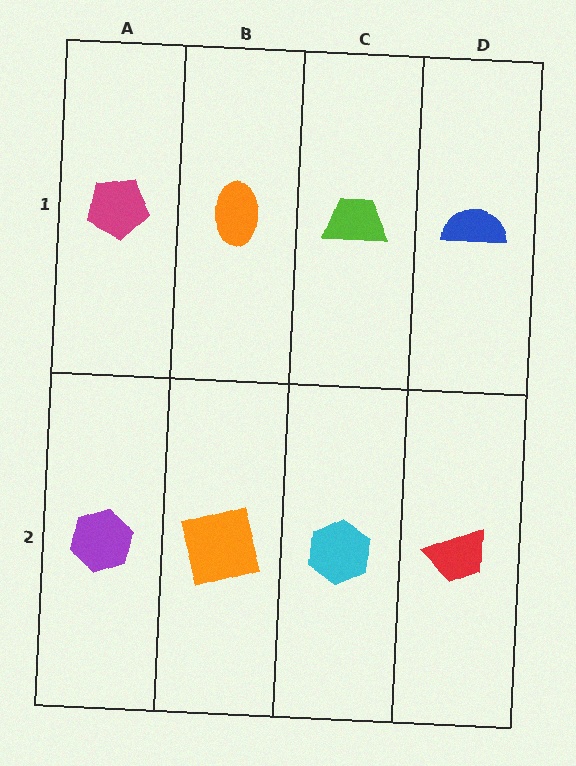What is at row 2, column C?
A cyan hexagon.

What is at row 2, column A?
A purple hexagon.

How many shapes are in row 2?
4 shapes.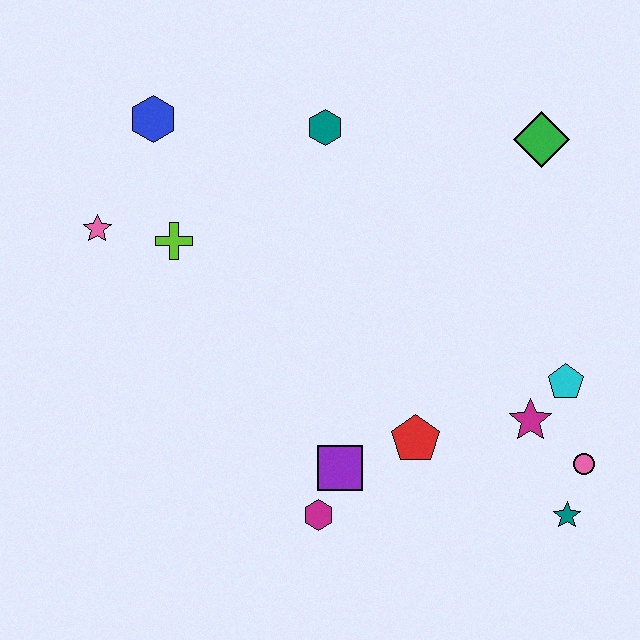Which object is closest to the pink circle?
The teal star is closest to the pink circle.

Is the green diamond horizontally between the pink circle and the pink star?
Yes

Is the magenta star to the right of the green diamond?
No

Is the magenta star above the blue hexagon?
No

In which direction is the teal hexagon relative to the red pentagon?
The teal hexagon is above the red pentagon.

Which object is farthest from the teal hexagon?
The teal star is farthest from the teal hexagon.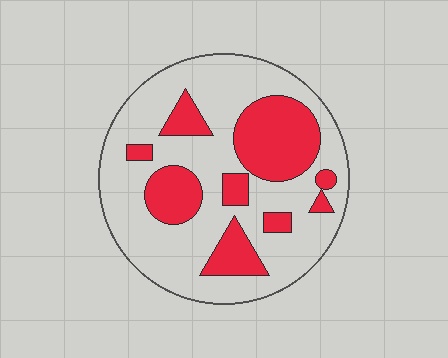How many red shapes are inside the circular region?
9.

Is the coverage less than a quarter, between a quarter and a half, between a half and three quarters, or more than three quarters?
Between a quarter and a half.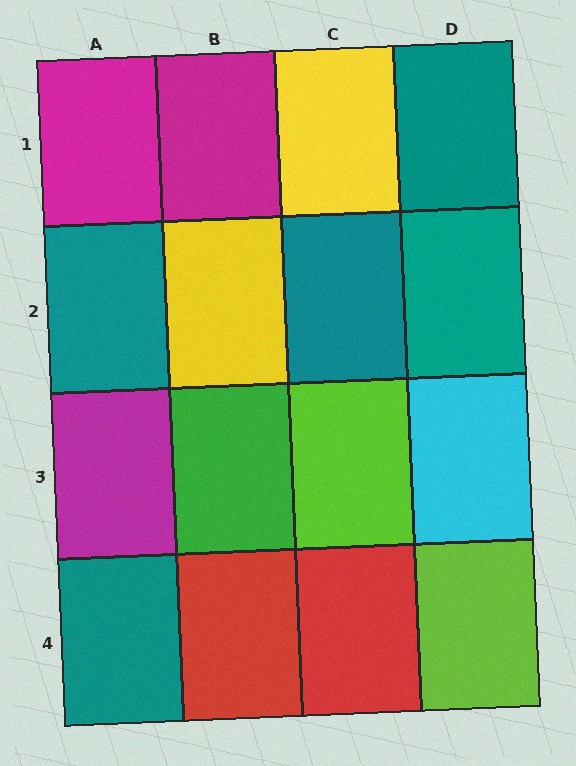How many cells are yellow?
2 cells are yellow.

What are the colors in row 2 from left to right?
Teal, yellow, teal, teal.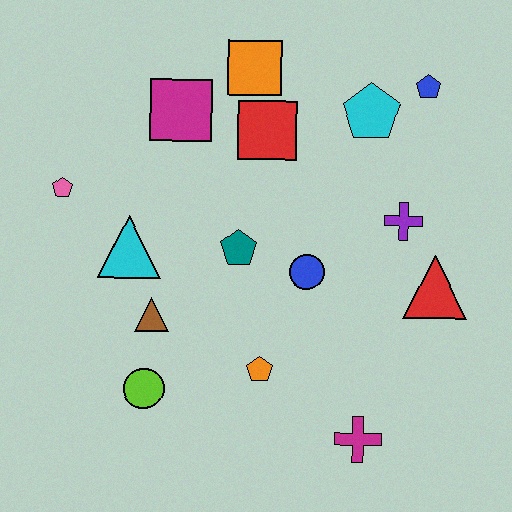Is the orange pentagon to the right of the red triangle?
No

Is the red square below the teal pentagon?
No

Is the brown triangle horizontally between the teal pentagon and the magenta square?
No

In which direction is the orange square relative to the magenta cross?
The orange square is above the magenta cross.